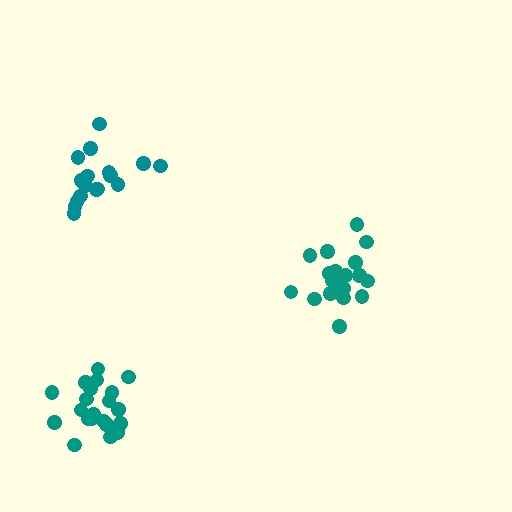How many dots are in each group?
Group 1: 18 dots, Group 2: 20 dots, Group 3: 21 dots (59 total).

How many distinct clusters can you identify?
There are 3 distinct clusters.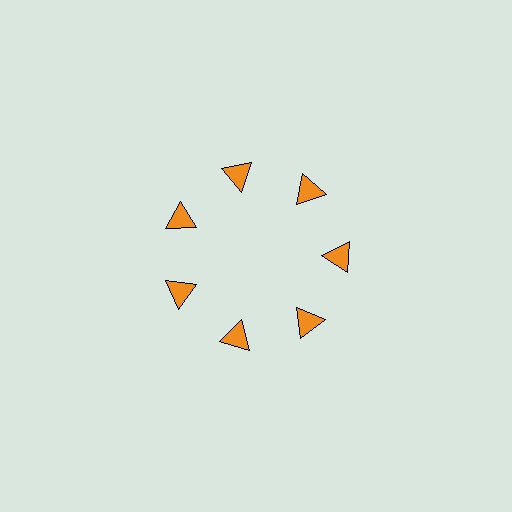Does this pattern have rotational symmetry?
Yes, this pattern has 7-fold rotational symmetry. It looks the same after rotating 51 degrees around the center.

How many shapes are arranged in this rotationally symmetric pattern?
There are 7 shapes, arranged in 7 groups of 1.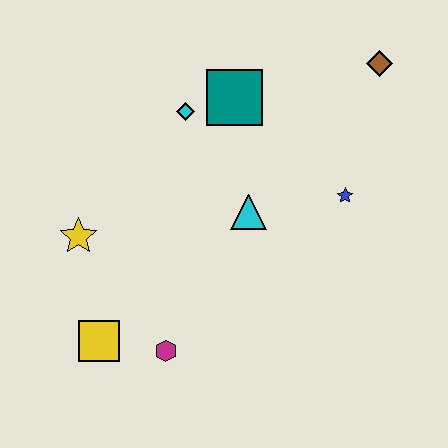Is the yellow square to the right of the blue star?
No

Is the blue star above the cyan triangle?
Yes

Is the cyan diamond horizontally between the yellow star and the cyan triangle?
Yes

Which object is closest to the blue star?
The cyan triangle is closest to the blue star.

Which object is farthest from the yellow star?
The brown diamond is farthest from the yellow star.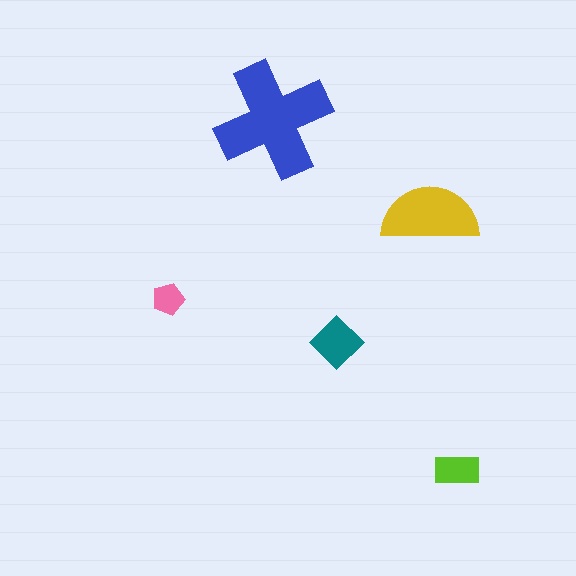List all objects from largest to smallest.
The blue cross, the yellow semicircle, the teal diamond, the lime rectangle, the pink pentagon.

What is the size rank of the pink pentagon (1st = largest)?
5th.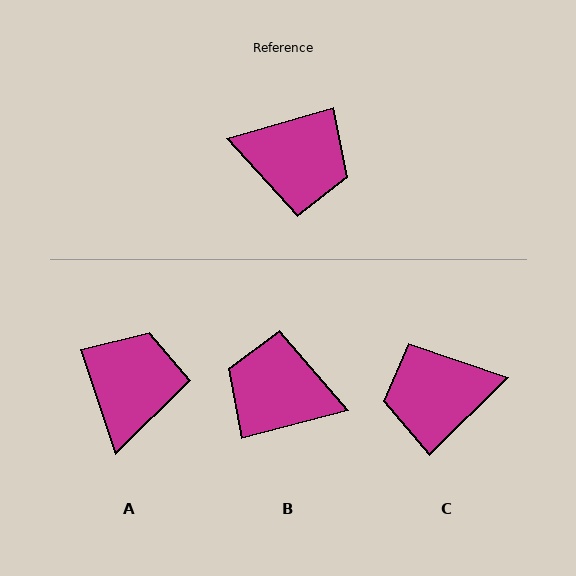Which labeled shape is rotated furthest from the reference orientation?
B, about 179 degrees away.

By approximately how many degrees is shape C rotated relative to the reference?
Approximately 151 degrees clockwise.